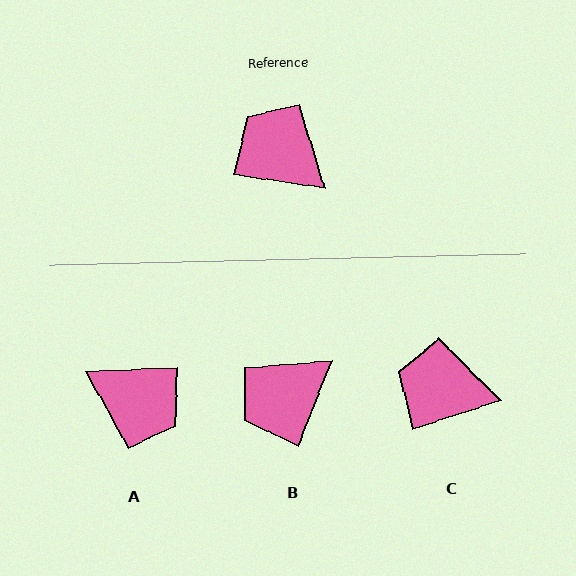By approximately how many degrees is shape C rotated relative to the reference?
Approximately 27 degrees counter-clockwise.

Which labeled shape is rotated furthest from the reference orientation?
A, about 168 degrees away.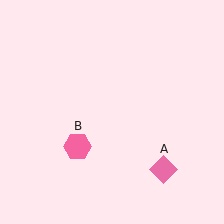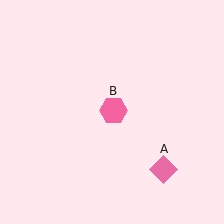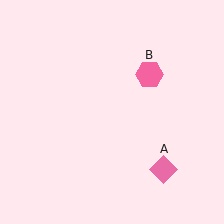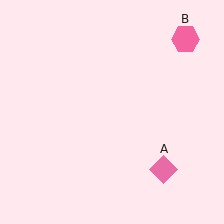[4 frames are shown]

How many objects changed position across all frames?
1 object changed position: pink hexagon (object B).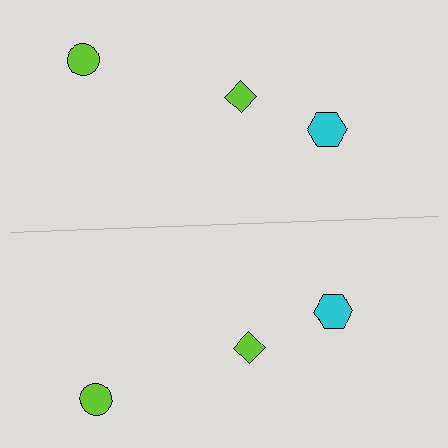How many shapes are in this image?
There are 6 shapes in this image.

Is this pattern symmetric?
Yes, this pattern has bilateral (reflection) symmetry.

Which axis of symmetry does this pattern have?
The pattern has a horizontal axis of symmetry running through the center of the image.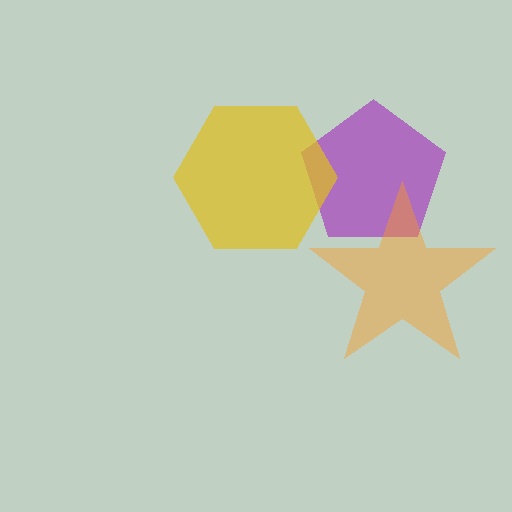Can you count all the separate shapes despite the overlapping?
Yes, there are 3 separate shapes.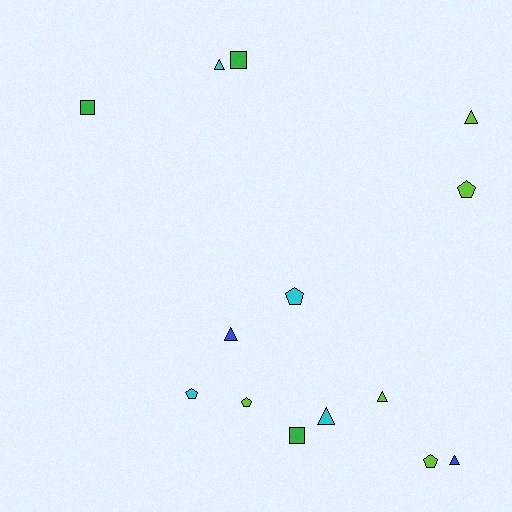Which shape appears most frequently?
Triangle, with 6 objects.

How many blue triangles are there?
There are 2 blue triangles.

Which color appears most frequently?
Lime, with 5 objects.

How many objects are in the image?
There are 14 objects.